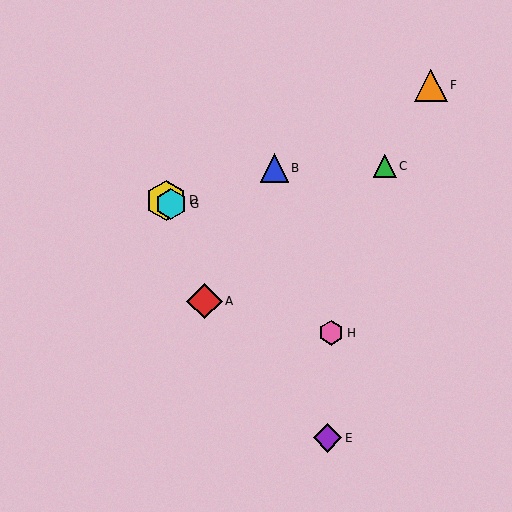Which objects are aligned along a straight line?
Objects D, G, H are aligned along a straight line.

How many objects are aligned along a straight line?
3 objects (D, G, H) are aligned along a straight line.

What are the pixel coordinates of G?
Object G is at (171, 204).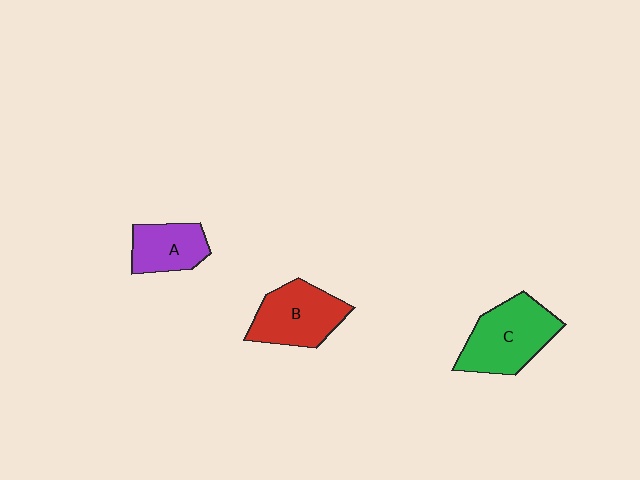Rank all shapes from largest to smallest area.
From largest to smallest: C (green), B (red), A (purple).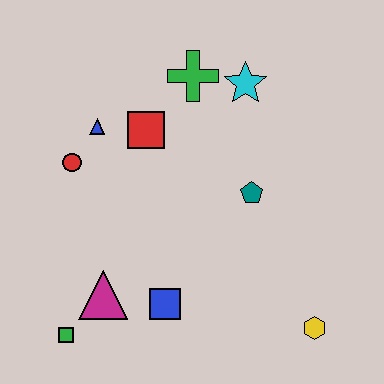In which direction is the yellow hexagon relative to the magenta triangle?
The yellow hexagon is to the right of the magenta triangle.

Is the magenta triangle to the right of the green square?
Yes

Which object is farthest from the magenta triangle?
The cyan star is farthest from the magenta triangle.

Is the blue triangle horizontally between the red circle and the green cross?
Yes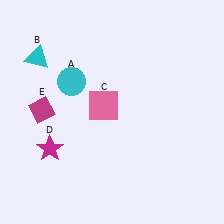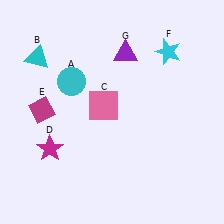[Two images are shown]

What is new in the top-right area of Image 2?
A cyan star (F) was added in the top-right area of Image 2.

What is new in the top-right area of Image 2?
A purple triangle (G) was added in the top-right area of Image 2.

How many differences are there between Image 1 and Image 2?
There are 2 differences between the two images.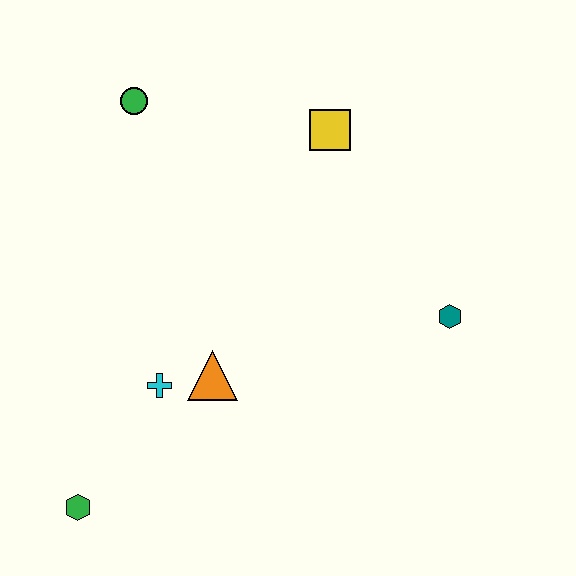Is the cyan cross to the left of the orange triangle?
Yes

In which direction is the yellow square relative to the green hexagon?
The yellow square is above the green hexagon.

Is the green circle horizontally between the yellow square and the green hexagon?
Yes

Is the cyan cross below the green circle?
Yes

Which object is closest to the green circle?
The yellow square is closest to the green circle.